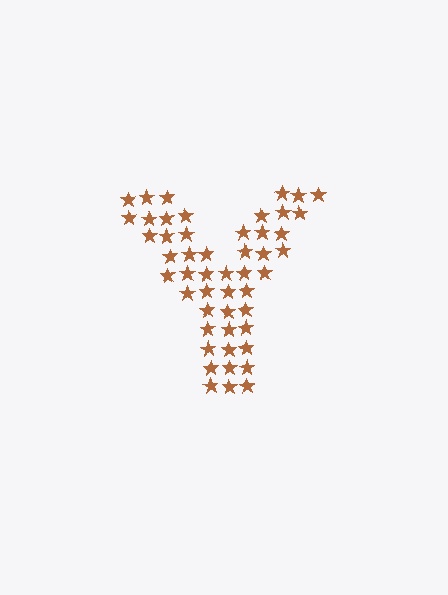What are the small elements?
The small elements are stars.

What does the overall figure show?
The overall figure shows the letter Y.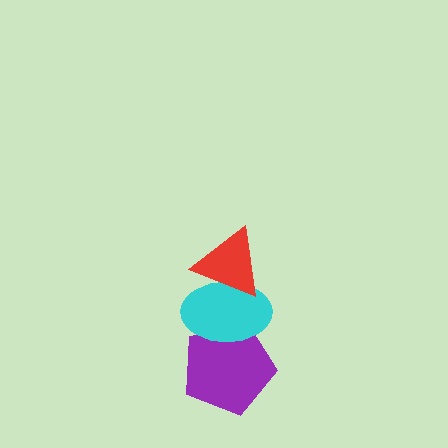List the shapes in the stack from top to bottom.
From top to bottom: the red triangle, the cyan ellipse, the purple pentagon.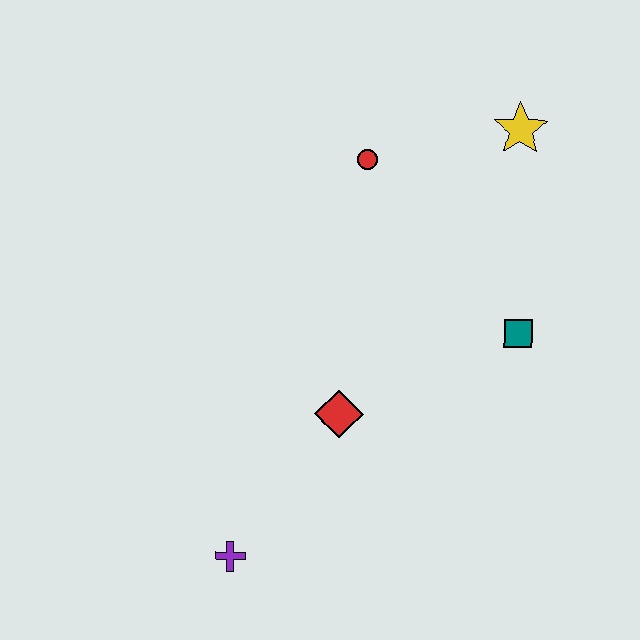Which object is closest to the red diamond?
The purple cross is closest to the red diamond.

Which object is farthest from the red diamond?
The yellow star is farthest from the red diamond.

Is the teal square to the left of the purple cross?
No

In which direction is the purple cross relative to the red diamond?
The purple cross is below the red diamond.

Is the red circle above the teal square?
Yes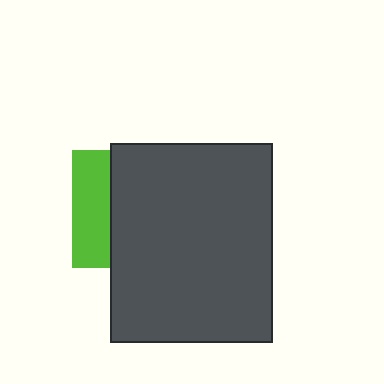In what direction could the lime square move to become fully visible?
The lime square could move left. That would shift it out from behind the dark gray rectangle entirely.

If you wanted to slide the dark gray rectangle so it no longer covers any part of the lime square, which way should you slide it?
Slide it right — that is the most direct way to separate the two shapes.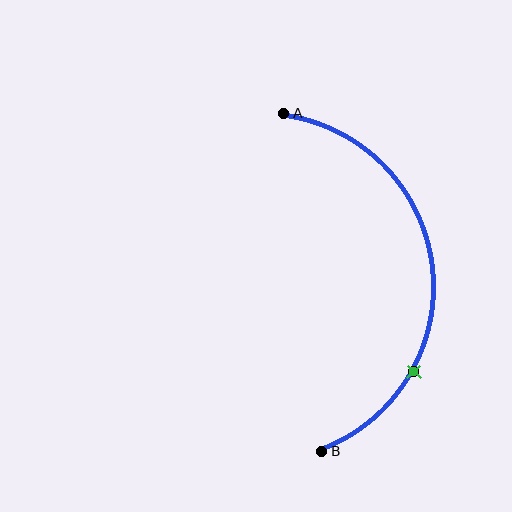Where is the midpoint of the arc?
The arc midpoint is the point on the curve farthest from the straight line joining A and B. It sits to the right of that line.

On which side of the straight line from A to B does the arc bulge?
The arc bulges to the right of the straight line connecting A and B.